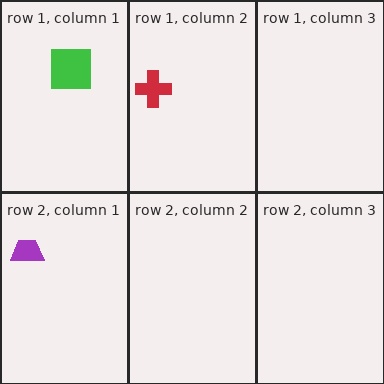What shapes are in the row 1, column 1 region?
The green square.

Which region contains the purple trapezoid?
The row 2, column 1 region.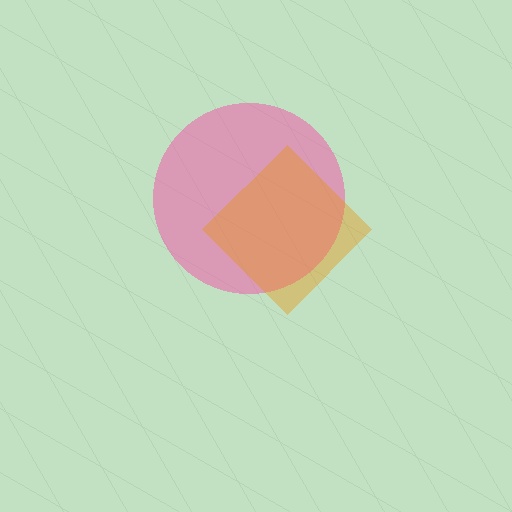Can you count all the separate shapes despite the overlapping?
Yes, there are 2 separate shapes.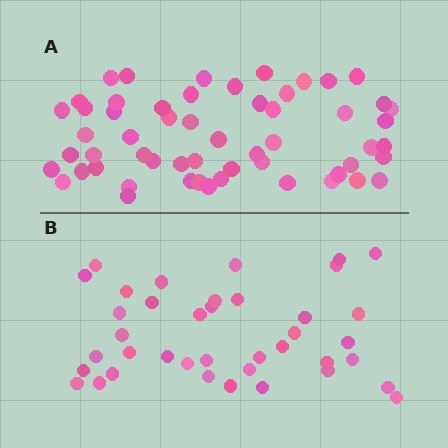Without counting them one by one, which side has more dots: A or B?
Region A (the top region) has more dots.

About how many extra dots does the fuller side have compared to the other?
Region A has approximately 15 more dots than region B.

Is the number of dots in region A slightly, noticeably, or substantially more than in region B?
Region A has noticeably more, but not dramatically so. The ratio is roughly 1.4 to 1.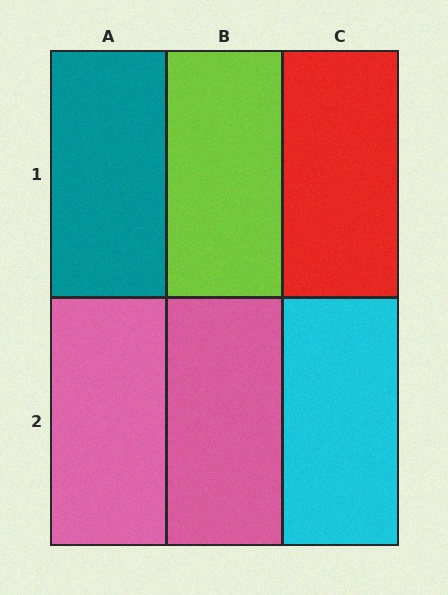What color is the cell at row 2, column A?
Pink.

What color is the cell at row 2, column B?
Pink.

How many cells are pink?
2 cells are pink.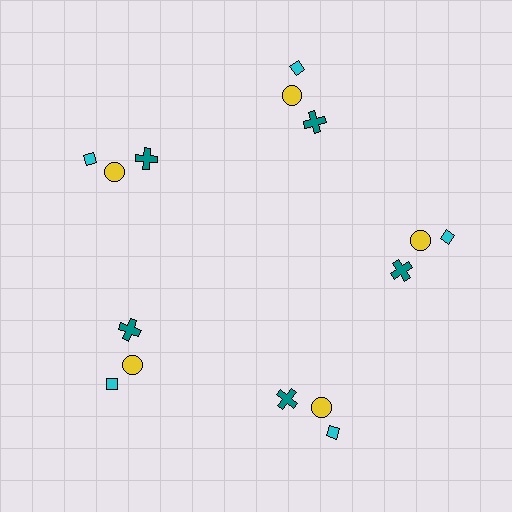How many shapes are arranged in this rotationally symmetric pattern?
There are 15 shapes, arranged in 5 groups of 3.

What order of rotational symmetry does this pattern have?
This pattern has 5-fold rotational symmetry.